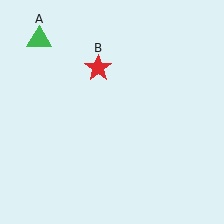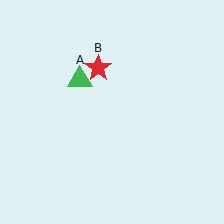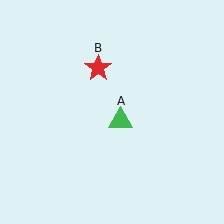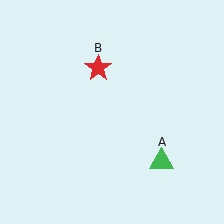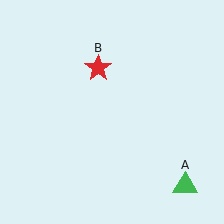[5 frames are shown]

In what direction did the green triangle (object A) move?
The green triangle (object A) moved down and to the right.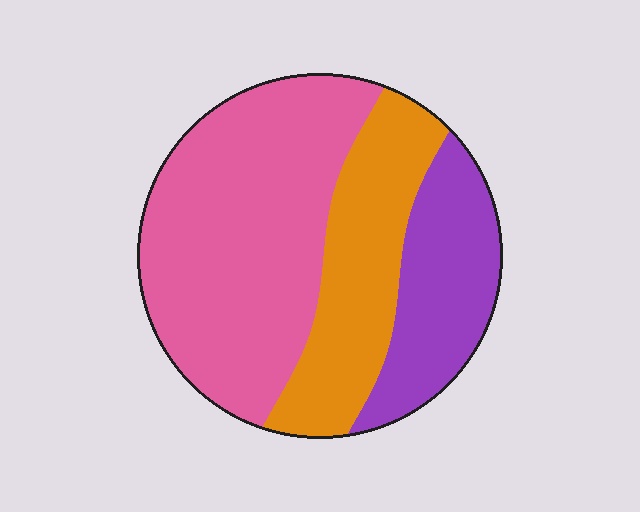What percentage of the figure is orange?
Orange covers 27% of the figure.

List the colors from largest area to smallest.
From largest to smallest: pink, orange, purple.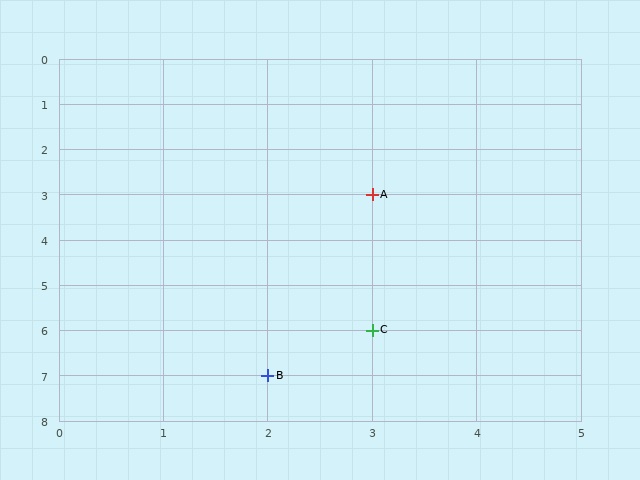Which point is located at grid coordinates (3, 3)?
Point A is at (3, 3).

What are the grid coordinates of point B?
Point B is at grid coordinates (2, 7).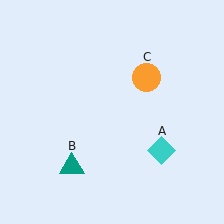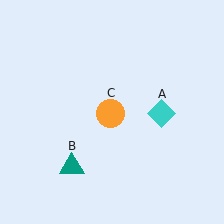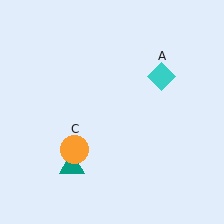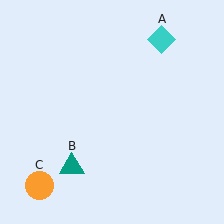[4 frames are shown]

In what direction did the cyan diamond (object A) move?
The cyan diamond (object A) moved up.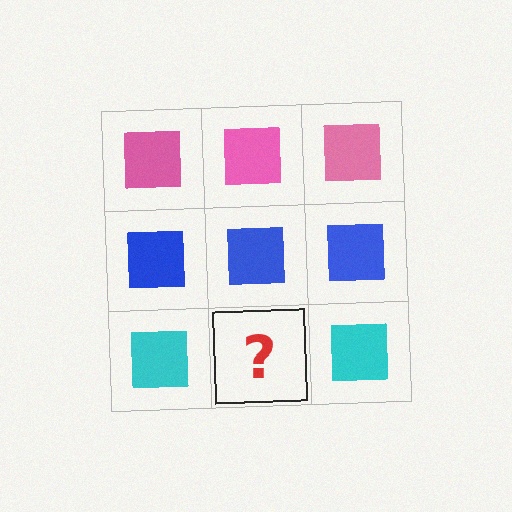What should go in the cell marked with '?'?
The missing cell should contain a cyan square.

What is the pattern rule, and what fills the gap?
The rule is that each row has a consistent color. The gap should be filled with a cyan square.